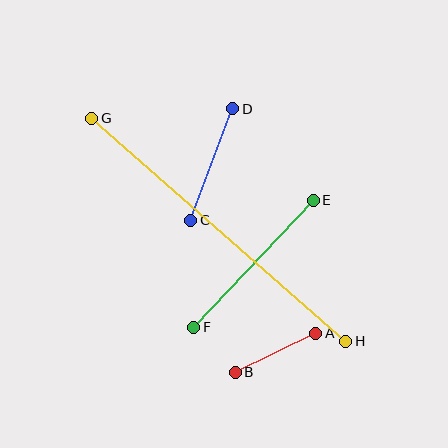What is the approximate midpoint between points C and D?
The midpoint is at approximately (212, 164) pixels.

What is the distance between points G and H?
The distance is approximately 338 pixels.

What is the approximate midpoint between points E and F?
The midpoint is at approximately (253, 264) pixels.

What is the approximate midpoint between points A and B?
The midpoint is at approximately (276, 353) pixels.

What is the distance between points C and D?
The distance is approximately 119 pixels.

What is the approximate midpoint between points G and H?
The midpoint is at approximately (219, 230) pixels.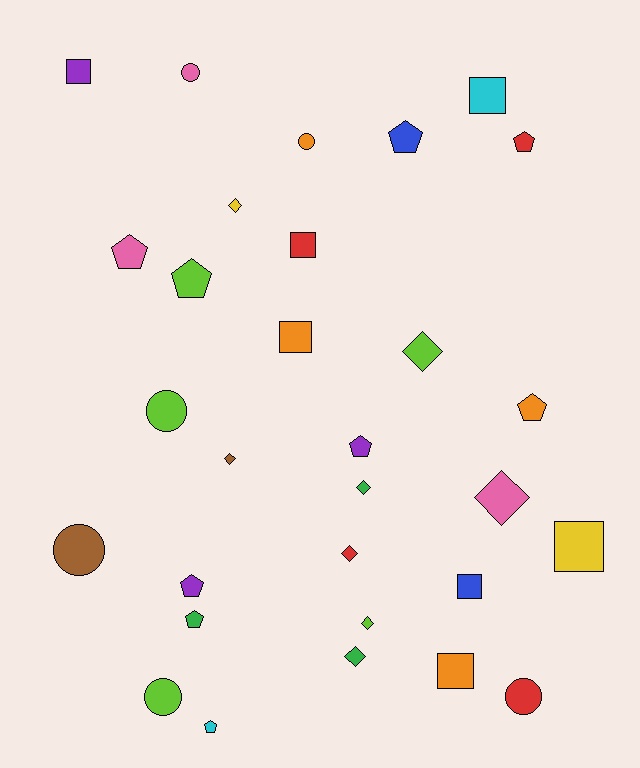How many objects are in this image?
There are 30 objects.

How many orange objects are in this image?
There are 4 orange objects.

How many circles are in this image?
There are 6 circles.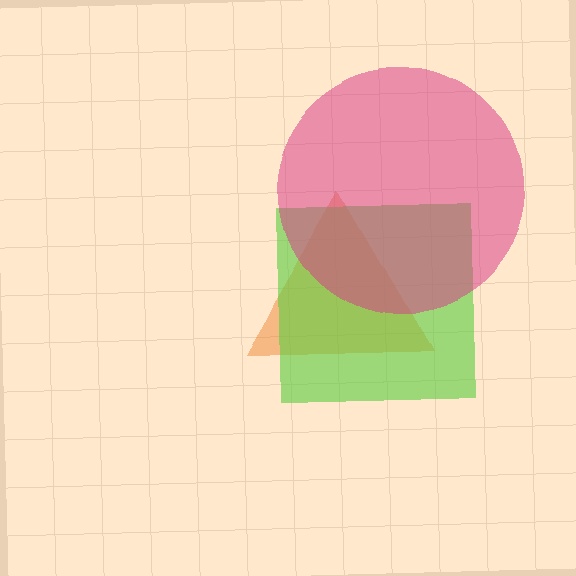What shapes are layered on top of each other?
The layered shapes are: an orange triangle, a lime square, a magenta circle.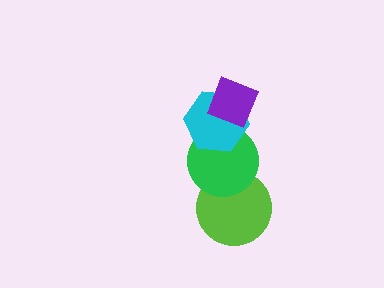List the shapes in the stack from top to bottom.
From top to bottom: the purple diamond, the cyan hexagon, the green circle, the lime circle.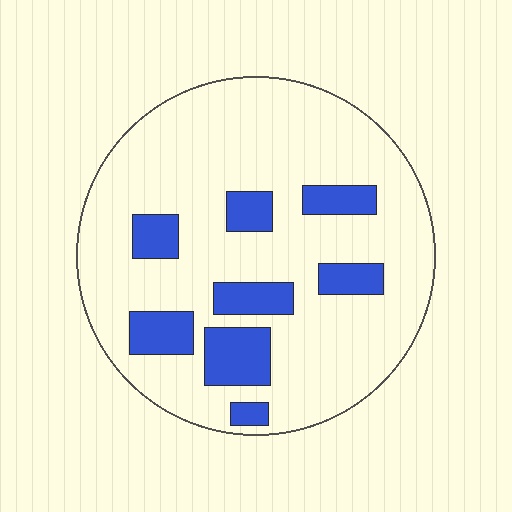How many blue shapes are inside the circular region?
8.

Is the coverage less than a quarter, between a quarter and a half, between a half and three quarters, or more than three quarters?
Less than a quarter.